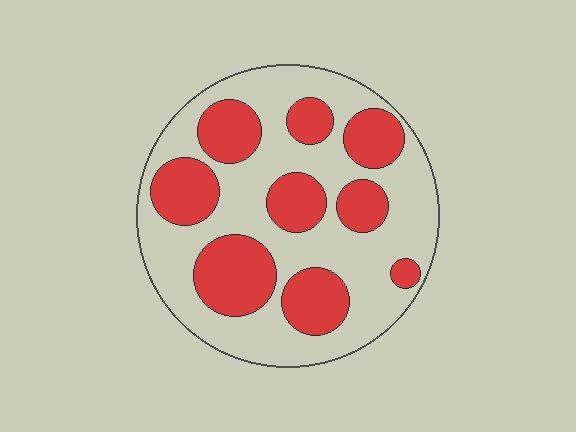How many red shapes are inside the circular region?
9.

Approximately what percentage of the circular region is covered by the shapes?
Approximately 35%.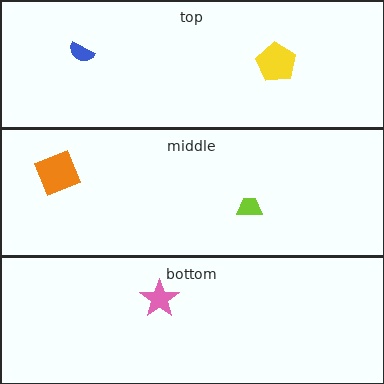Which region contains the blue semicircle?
The top region.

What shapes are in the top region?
The yellow pentagon, the blue semicircle.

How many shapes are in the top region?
2.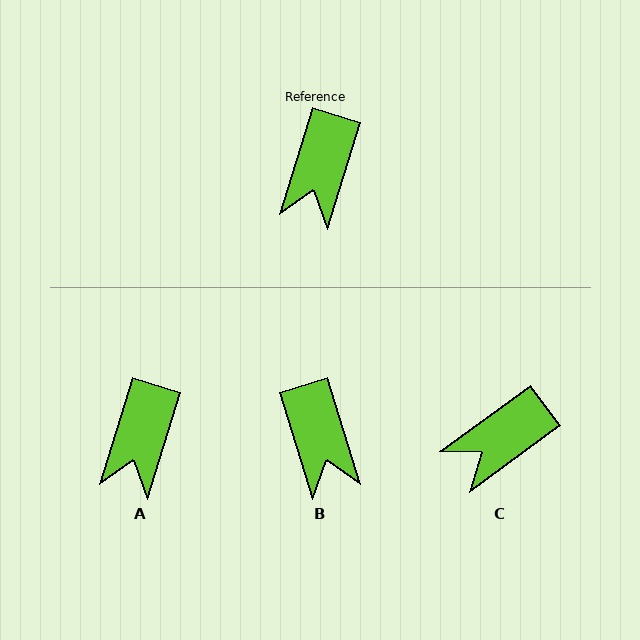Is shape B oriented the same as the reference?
No, it is off by about 35 degrees.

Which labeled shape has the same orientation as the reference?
A.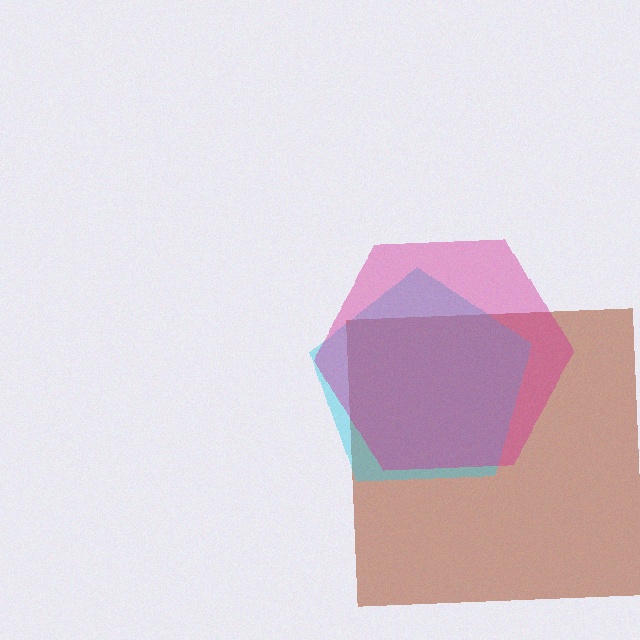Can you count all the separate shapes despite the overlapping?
Yes, there are 3 separate shapes.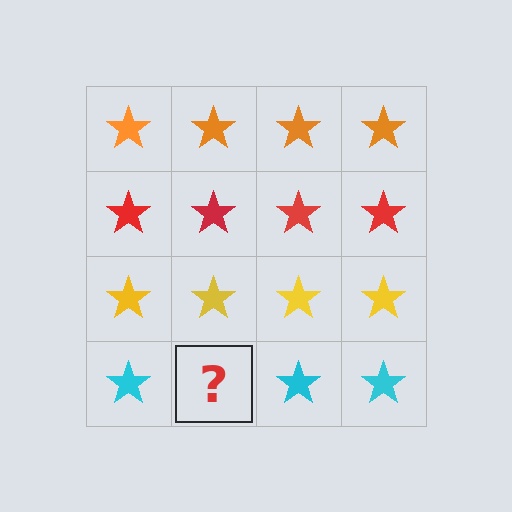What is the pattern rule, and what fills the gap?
The rule is that each row has a consistent color. The gap should be filled with a cyan star.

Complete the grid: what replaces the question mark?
The question mark should be replaced with a cyan star.